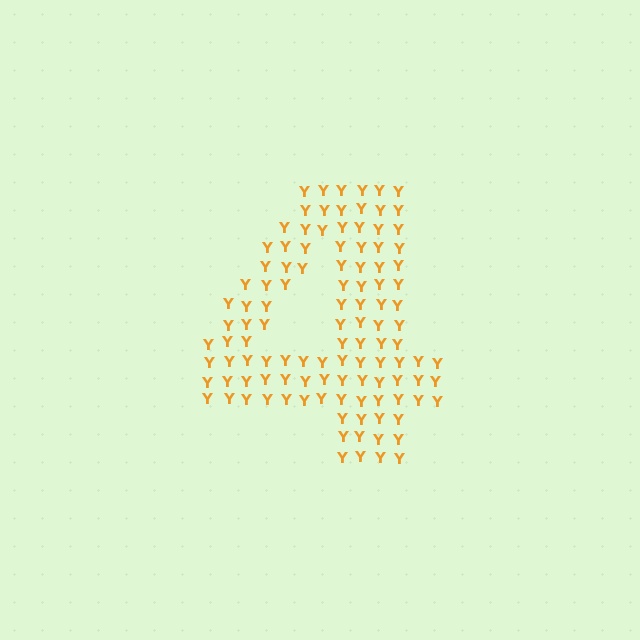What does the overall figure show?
The overall figure shows the digit 4.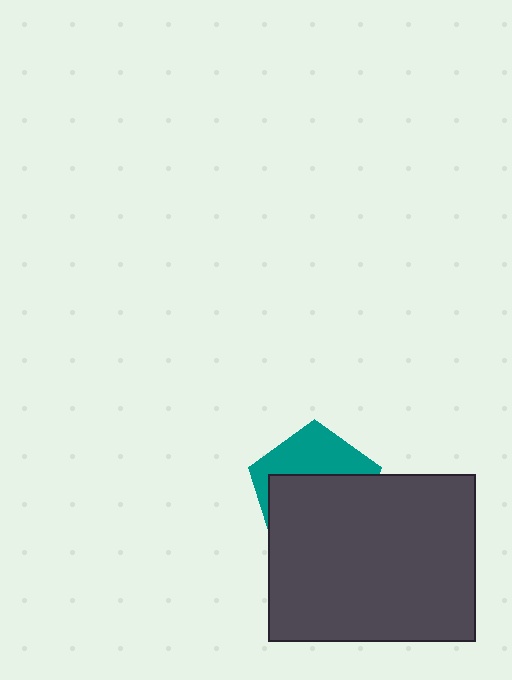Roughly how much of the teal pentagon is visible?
A small part of it is visible (roughly 38%).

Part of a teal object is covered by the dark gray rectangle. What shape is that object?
It is a pentagon.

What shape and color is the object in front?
The object in front is a dark gray rectangle.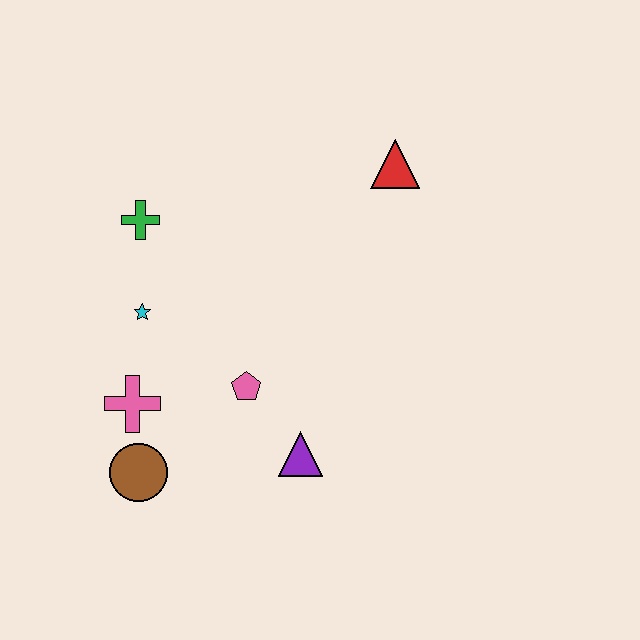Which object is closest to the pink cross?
The brown circle is closest to the pink cross.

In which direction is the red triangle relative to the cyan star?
The red triangle is to the right of the cyan star.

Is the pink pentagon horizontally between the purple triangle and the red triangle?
No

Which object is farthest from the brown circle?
The red triangle is farthest from the brown circle.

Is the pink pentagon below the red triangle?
Yes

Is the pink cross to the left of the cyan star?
Yes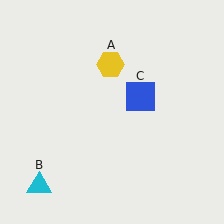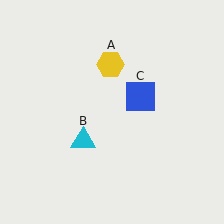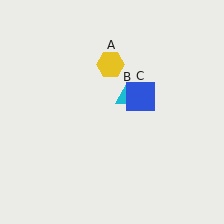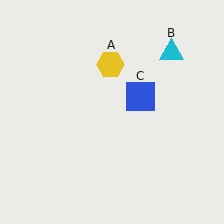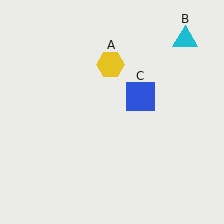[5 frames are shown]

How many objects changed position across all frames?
1 object changed position: cyan triangle (object B).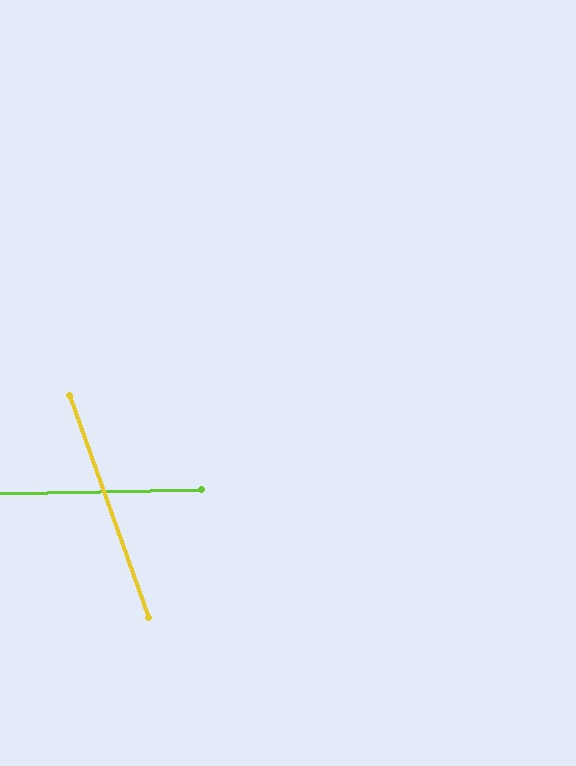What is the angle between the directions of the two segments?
Approximately 71 degrees.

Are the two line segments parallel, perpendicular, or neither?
Neither parallel nor perpendicular — they differ by about 71°.